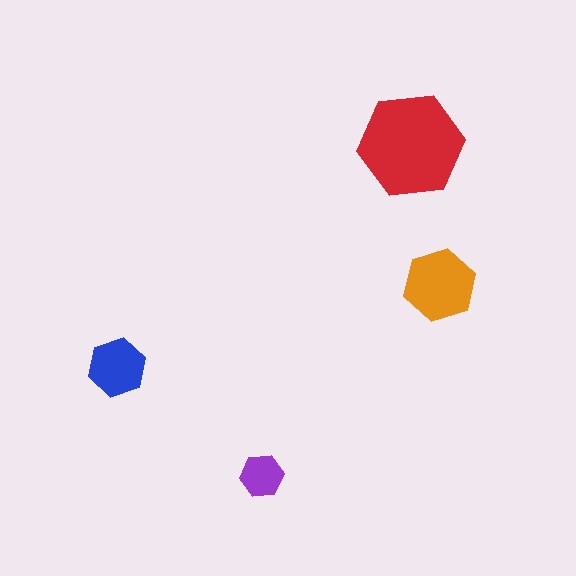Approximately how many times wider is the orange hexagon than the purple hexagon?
About 1.5 times wider.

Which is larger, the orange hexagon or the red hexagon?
The red one.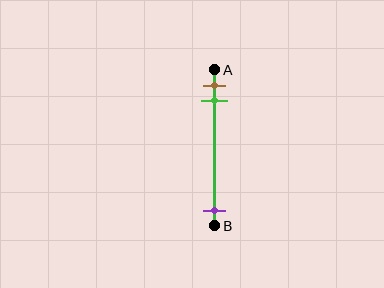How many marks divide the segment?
There are 3 marks dividing the segment.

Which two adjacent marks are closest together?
The brown and green marks are the closest adjacent pair.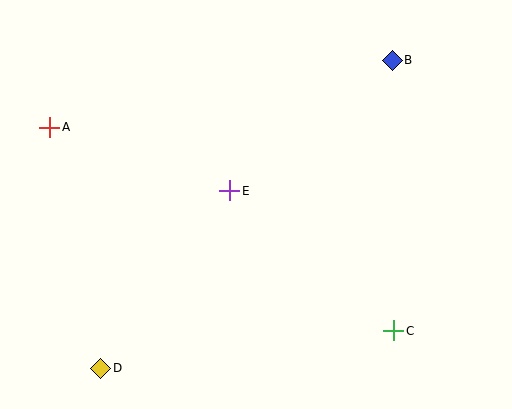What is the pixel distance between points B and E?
The distance between B and E is 209 pixels.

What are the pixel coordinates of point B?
Point B is at (392, 60).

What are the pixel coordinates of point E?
Point E is at (230, 191).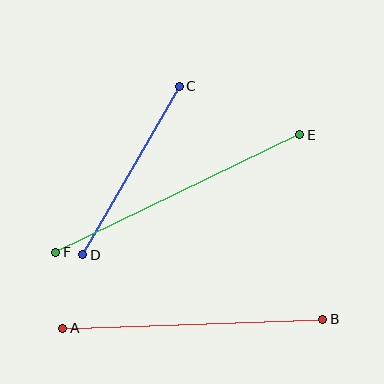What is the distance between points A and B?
The distance is approximately 261 pixels.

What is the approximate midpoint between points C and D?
The midpoint is at approximately (131, 170) pixels.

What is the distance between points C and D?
The distance is approximately 194 pixels.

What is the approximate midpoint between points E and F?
The midpoint is at approximately (178, 194) pixels.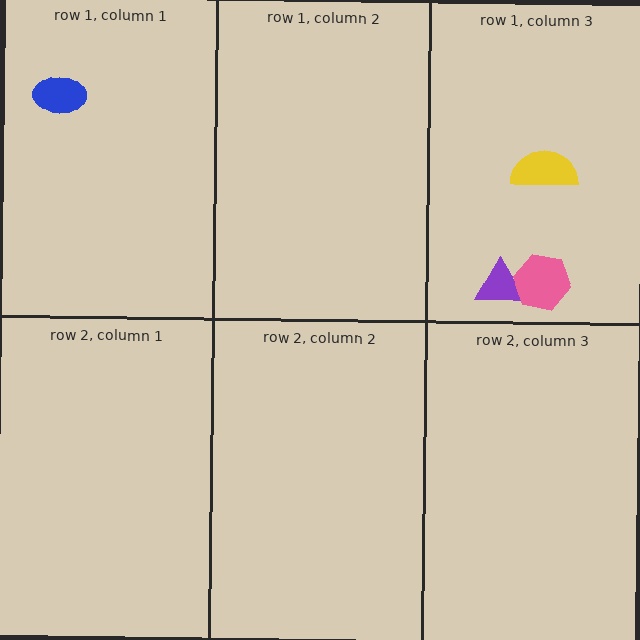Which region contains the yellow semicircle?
The row 1, column 3 region.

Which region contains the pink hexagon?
The row 1, column 3 region.